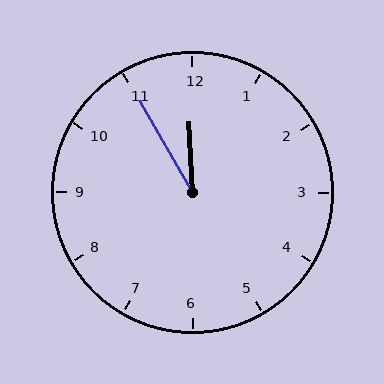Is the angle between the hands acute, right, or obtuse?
It is acute.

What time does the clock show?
11:55.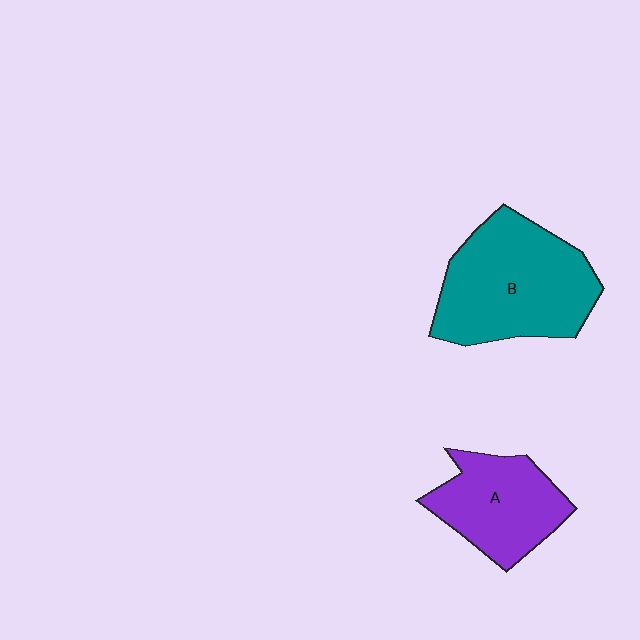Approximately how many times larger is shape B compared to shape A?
Approximately 1.5 times.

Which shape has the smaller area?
Shape A (purple).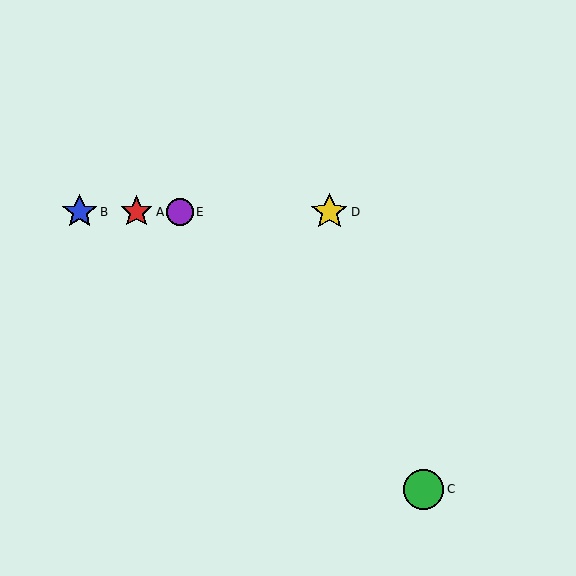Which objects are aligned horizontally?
Objects A, B, D, E are aligned horizontally.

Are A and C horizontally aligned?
No, A is at y≈212 and C is at y≈489.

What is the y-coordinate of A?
Object A is at y≈212.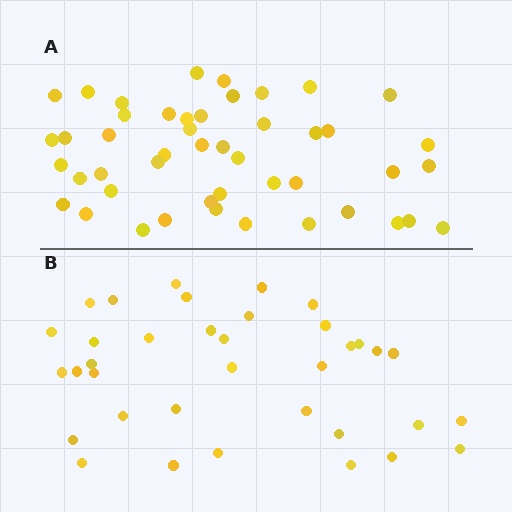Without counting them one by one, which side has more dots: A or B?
Region A (the top region) has more dots.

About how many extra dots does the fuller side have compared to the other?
Region A has roughly 12 or so more dots than region B.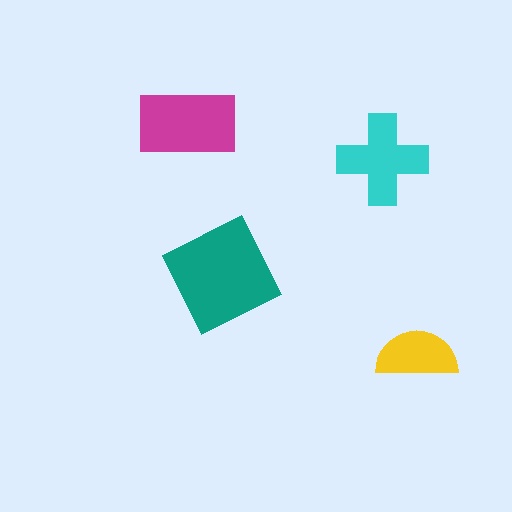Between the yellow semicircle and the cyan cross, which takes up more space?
The cyan cross.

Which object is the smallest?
The yellow semicircle.